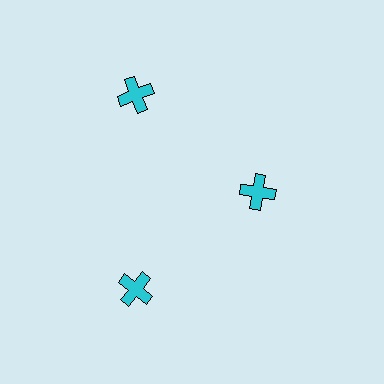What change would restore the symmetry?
The symmetry would be restored by moving it outward, back onto the ring so that all 3 crosses sit at equal angles and equal distance from the center.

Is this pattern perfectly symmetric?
No. The 3 cyan crosses are arranged in a ring, but one element near the 3 o'clock position is pulled inward toward the center, breaking the 3-fold rotational symmetry.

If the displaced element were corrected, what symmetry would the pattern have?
It would have 3-fold rotational symmetry — the pattern would map onto itself every 120 degrees.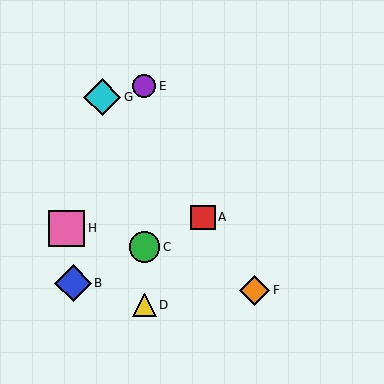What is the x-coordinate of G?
Object G is at x≈102.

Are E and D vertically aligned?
Yes, both are at x≈144.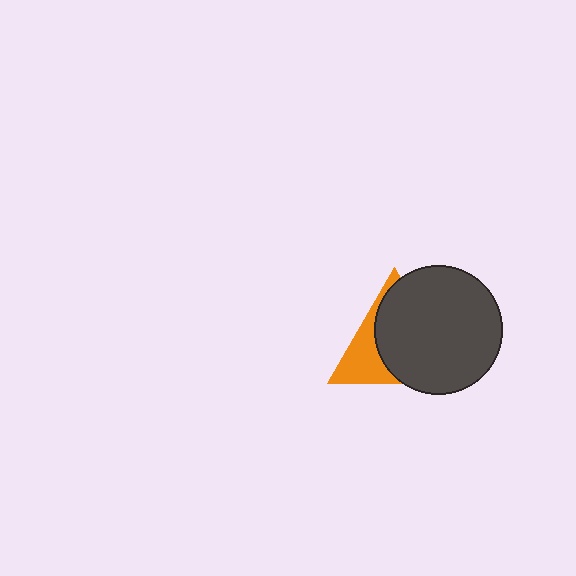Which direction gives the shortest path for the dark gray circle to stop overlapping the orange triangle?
Moving right gives the shortest separation.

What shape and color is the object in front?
The object in front is a dark gray circle.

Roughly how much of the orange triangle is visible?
A small part of it is visible (roughly 34%).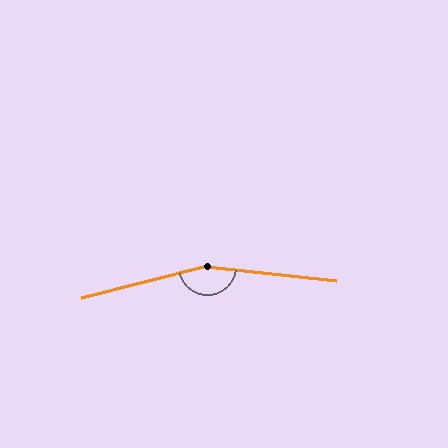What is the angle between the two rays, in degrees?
Approximately 160 degrees.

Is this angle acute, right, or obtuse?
It is obtuse.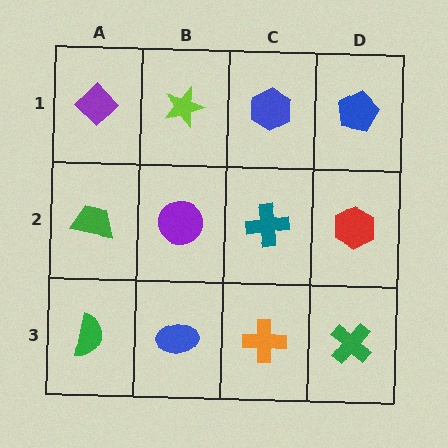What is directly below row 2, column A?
A green semicircle.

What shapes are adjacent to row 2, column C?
A blue hexagon (row 1, column C), an orange cross (row 3, column C), a purple circle (row 2, column B), a red hexagon (row 2, column D).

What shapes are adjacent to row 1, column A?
A green trapezoid (row 2, column A), a lime star (row 1, column B).